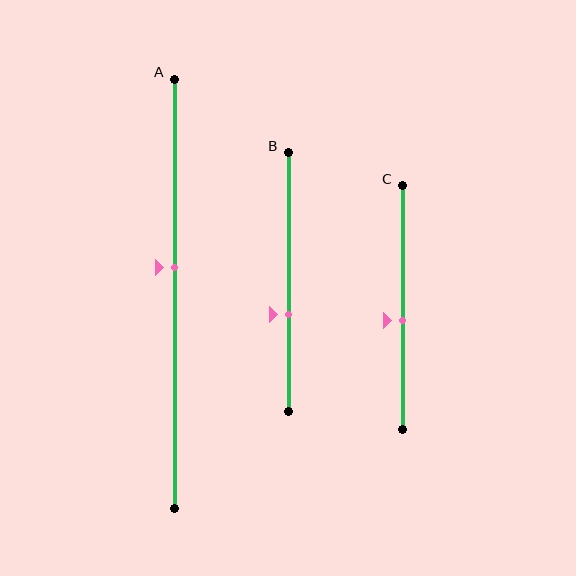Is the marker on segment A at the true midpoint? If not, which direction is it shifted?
No, the marker on segment A is shifted upward by about 6% of the segment length.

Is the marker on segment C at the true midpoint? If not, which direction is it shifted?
No, the marker on segment C is shifted downward by about 6% of the segment length.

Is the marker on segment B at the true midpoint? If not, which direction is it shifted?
No, the marker on segment B is shifted downward by about 13% of the segment length.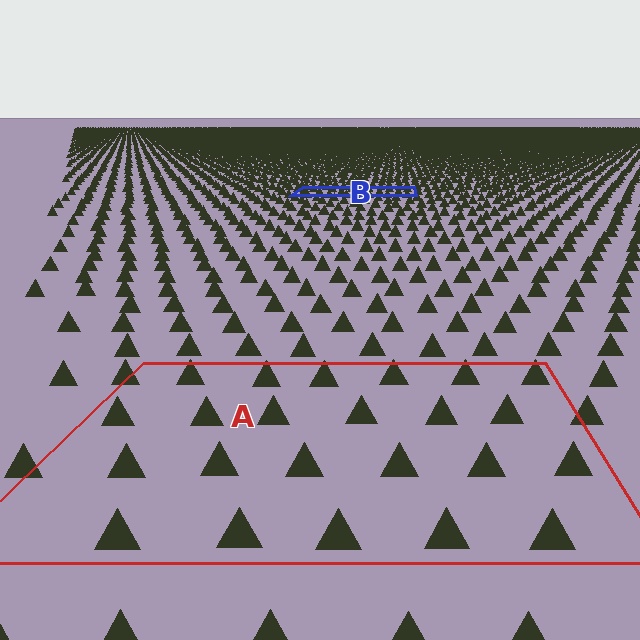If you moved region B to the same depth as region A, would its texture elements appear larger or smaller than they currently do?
They would appear larger. At a closer depth, the same texture elements are projected at a bigger on-screen size.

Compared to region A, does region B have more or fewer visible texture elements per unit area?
Region B has more texture elements per unit area — they are packed more densely because it is farther away.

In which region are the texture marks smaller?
The texture marks are smaller in region B, because it is farther away.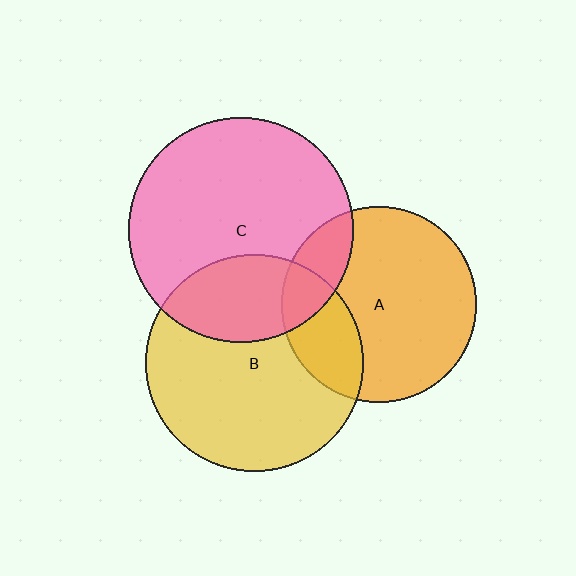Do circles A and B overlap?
Yes.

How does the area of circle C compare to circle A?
Approximately 1.3 times.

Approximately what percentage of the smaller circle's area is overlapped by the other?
Approximately 25%.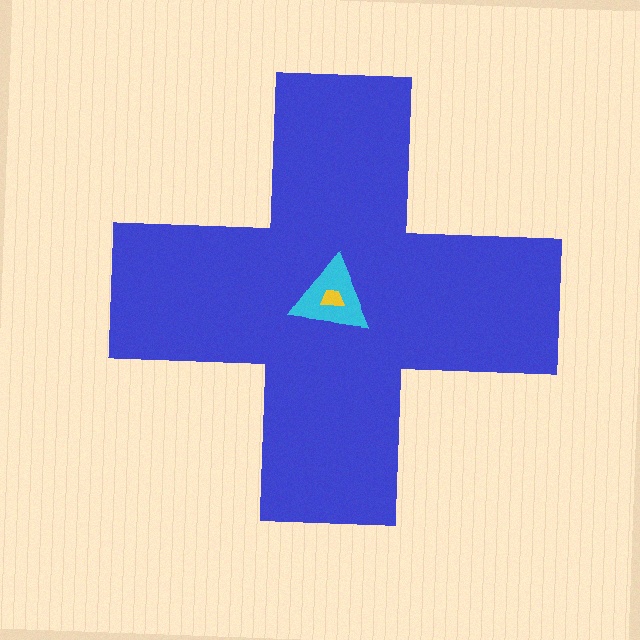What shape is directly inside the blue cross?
The cyan triangle.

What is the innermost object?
The yellow trapezoid.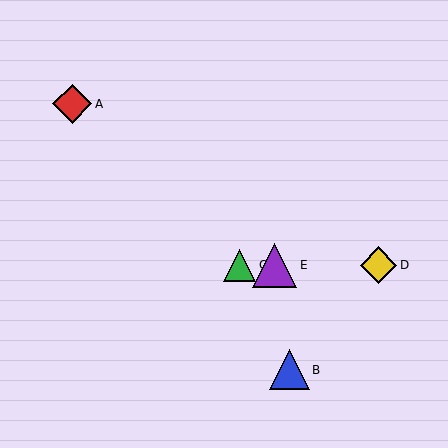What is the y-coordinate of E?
Object E is at y≈265.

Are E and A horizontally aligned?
No, E is at y≈265 and A is at y≈104.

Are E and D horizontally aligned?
Yes, both are at y≈265.